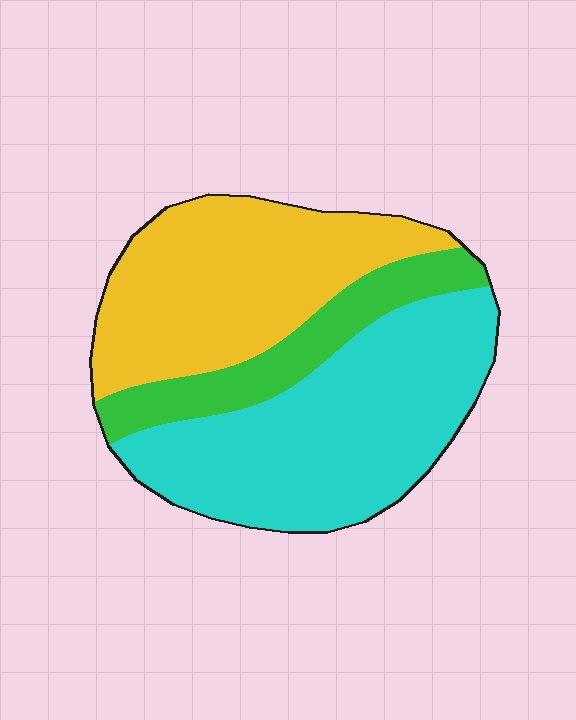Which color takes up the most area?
Cyan, at roughly 45%.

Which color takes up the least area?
Green, at roughly 15%.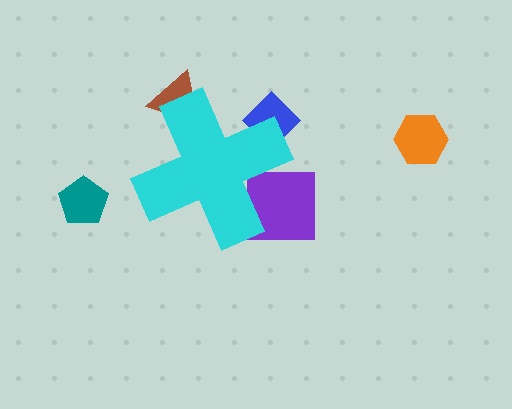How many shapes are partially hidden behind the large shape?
3 shapes are partially hidden.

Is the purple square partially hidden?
Yes, the purple square is partially hidden behind the cyan cross.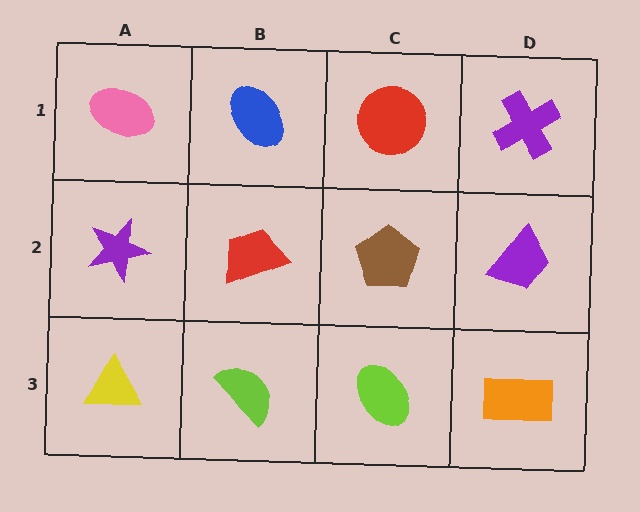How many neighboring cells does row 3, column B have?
3.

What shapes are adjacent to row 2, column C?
A red circle (row 1, column C), a lime ellipse (row 3, column C), a red trapezoid (row 2, column B), a purple trapezoid (row 2, column D).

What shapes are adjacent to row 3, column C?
A brown pentagon (row 2, column C), a lime semicircle (row 3, column B), an orange rectangle (row 3, column D).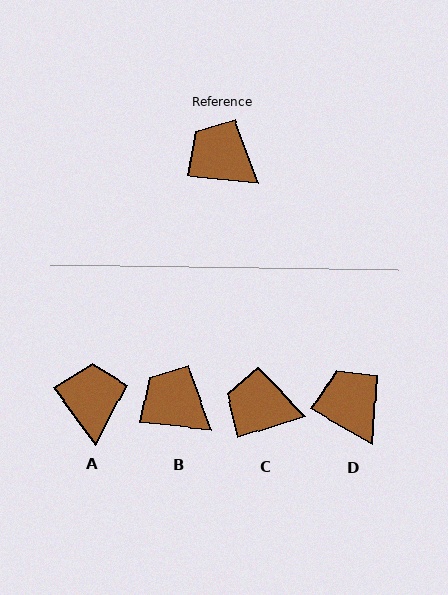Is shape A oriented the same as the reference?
No, it is off by about 48 degrees.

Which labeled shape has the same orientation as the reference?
B.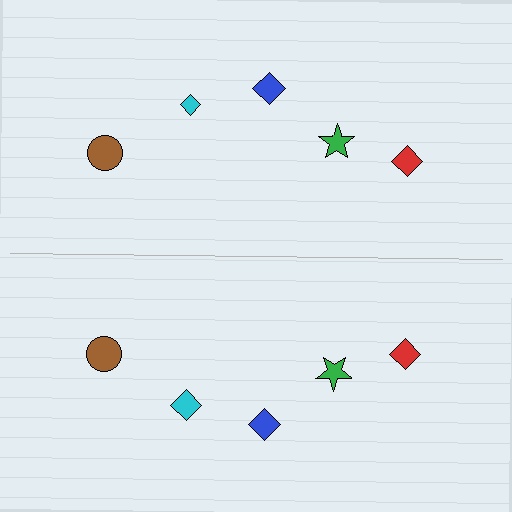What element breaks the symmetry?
The cyan diamond on the bottom side has a different size than its mirror counterpart.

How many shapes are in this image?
There are 10 shapes in this image.